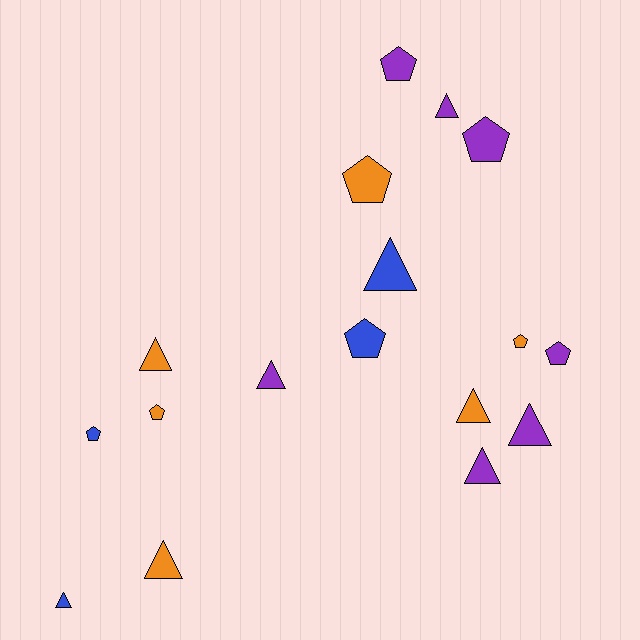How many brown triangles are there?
There are no brown triangles.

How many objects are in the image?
There are 17 objects.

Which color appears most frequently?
Purple, with 7 objects.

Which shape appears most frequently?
Triangle, with 9 objects.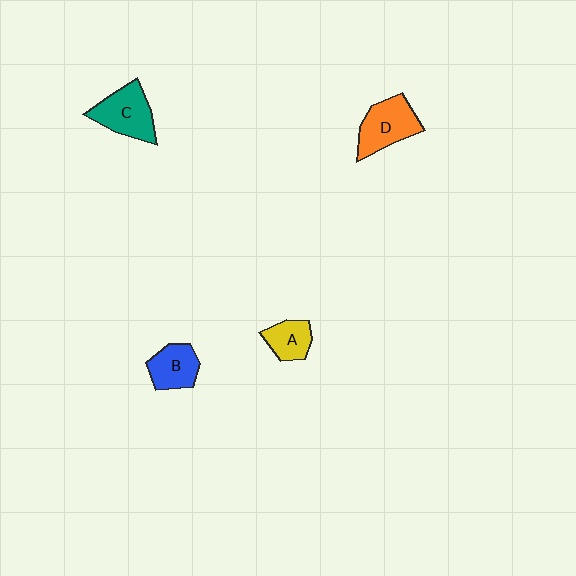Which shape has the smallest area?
Shape A (yellow).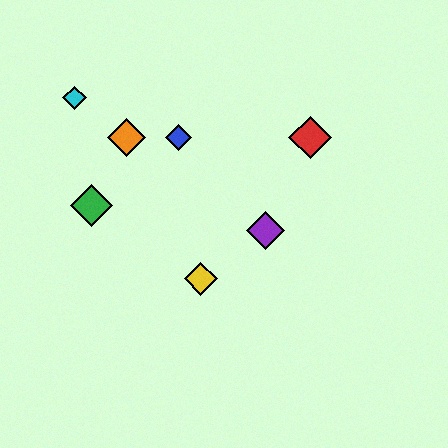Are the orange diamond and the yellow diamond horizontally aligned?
No, the orange diamond is at y≈137 and the yellow diamond is at y≈279.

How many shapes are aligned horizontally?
3 shapes (the red diamond, the blue diamond, the orange diamond) are aligned horizontally.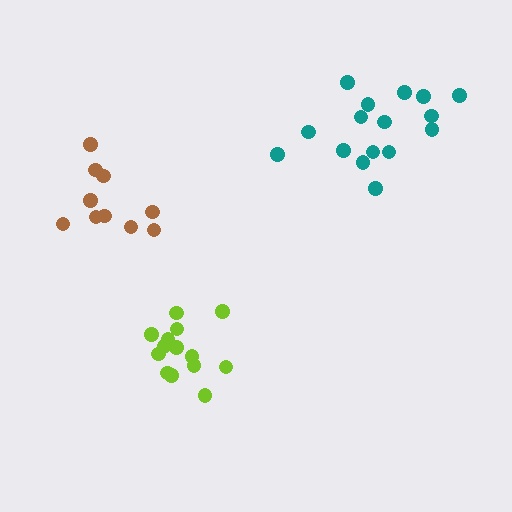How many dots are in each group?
Group 1: 14 dots, Group 2: 16 dots, Group 3: 10 dots (40 total).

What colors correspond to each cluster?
The clusters are colored: lime, teal, brown.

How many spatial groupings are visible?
There are 3 spatial groupings.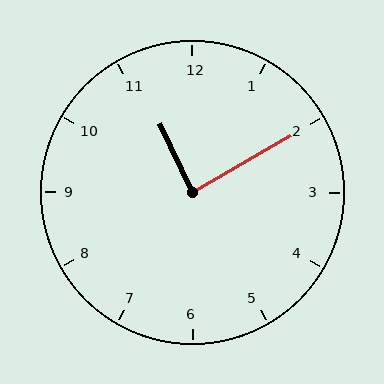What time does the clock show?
11:10.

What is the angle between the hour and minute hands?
Approximately 85 degrees.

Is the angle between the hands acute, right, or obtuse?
It is right.